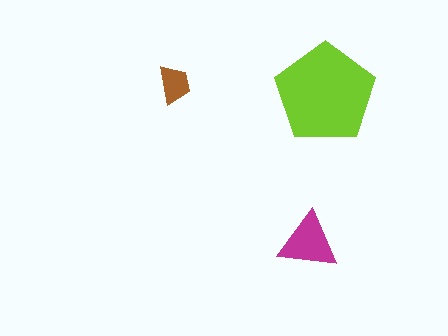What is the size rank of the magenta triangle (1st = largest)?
2nd.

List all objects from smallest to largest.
The brown trapezoid, the magenta triangle, the lime pentagon.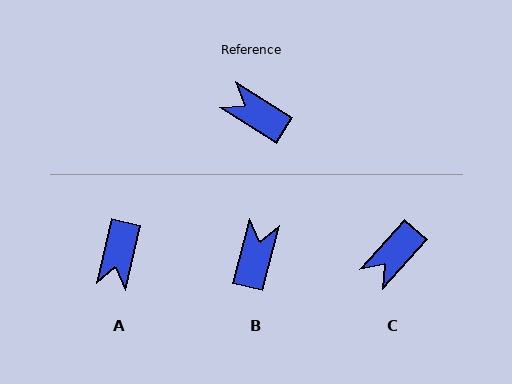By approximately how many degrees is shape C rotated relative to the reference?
Approximately 81 degrees counter-clockwise.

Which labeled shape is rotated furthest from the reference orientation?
A, about 110 degrees away.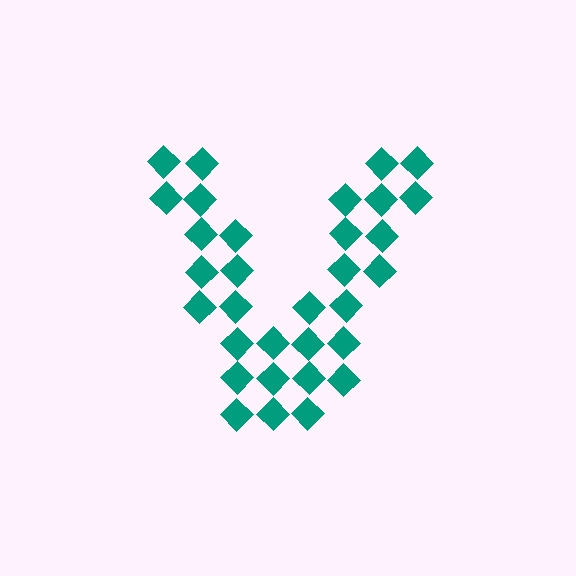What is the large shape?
The large shape is the letter V.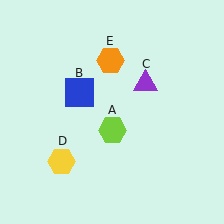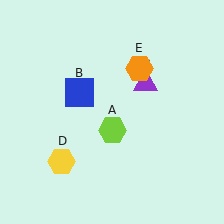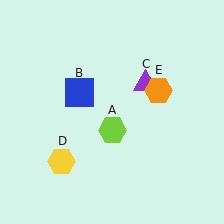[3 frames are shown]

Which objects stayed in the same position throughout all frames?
Lime hexagon (object A) and blue square (object B) and purple triangle (object C) and yellow hexagon (object D) remained stationary.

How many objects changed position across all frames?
1 object changed position: orange hexagon (object E).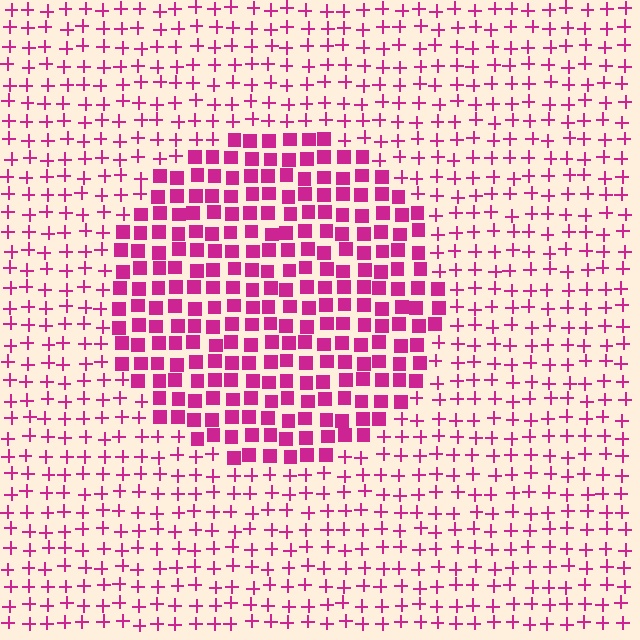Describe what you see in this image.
The image is filled with small magenta elements arranged in a uniform grid. A circle-shaped region contains squares, while the surrounding area contains plus signs. The boundary is defined purely by the change in element shape.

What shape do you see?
I see a circle.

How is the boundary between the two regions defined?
The boundary is defined by a change in element shape: squares inside vs. plus signs outside. All elements share the same color and spacing.